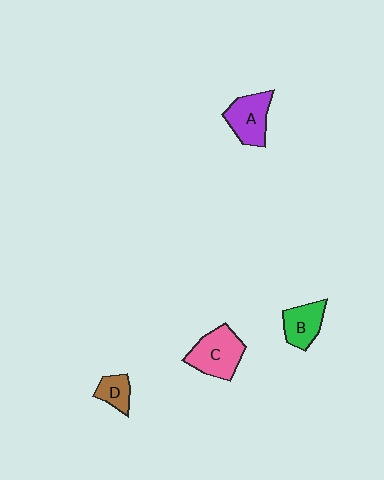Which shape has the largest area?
Shape C (pink).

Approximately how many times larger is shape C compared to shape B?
Approximately 1.4 times.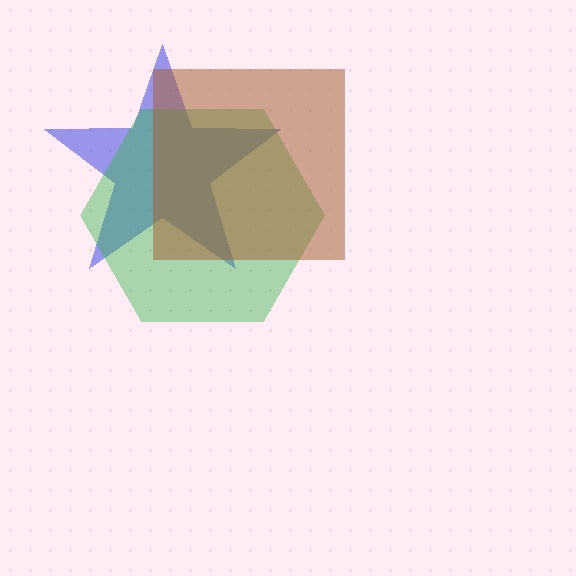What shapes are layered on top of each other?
The layered shapes are: a blue star, a green hexagon, a brown square.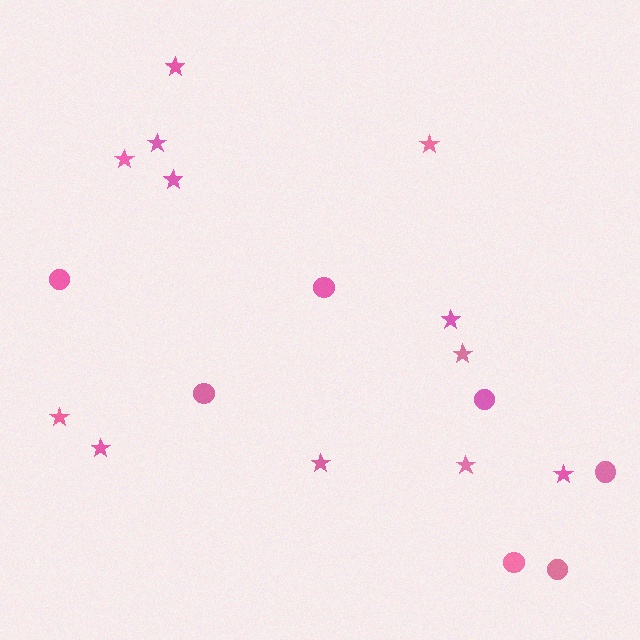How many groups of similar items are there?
There are 2 groups: one group of circles (7) and one group of stars (12).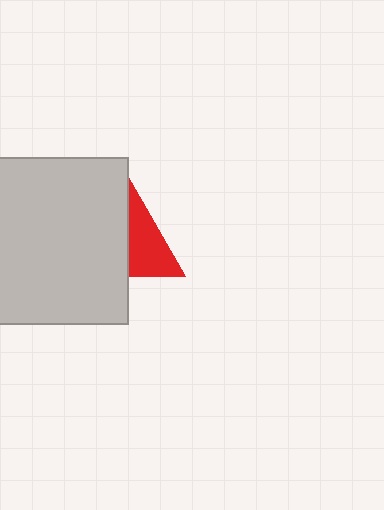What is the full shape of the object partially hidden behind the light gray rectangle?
The partially hidden object is a red triangle.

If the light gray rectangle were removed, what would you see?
You would see the complete red triangle.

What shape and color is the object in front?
The object in front is a light gray rectangle.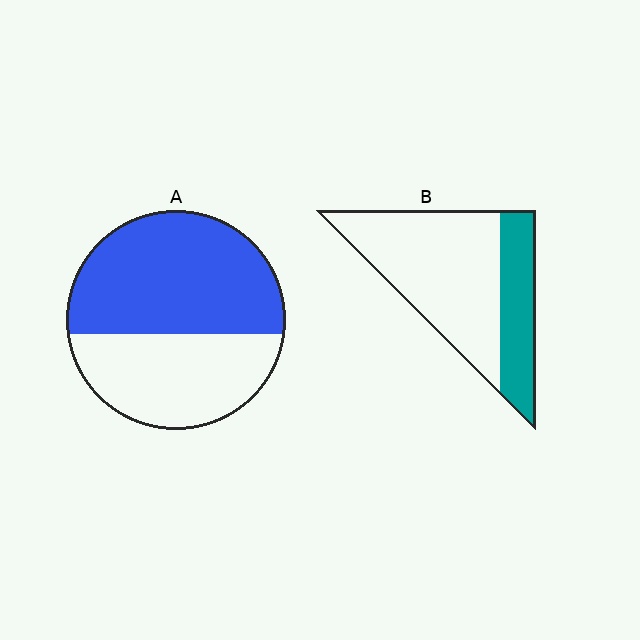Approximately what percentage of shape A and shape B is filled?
A is approximately 60% and B is approximately 30%.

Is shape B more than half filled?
No.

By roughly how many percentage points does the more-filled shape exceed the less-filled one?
By roughly 30 percentage points (A over B).